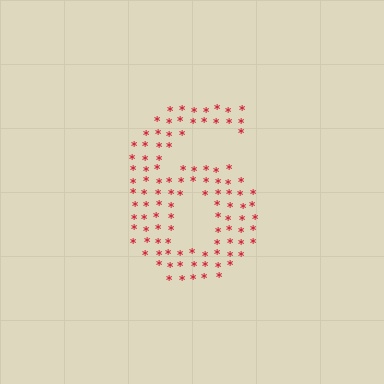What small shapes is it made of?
It is made of small asterisks.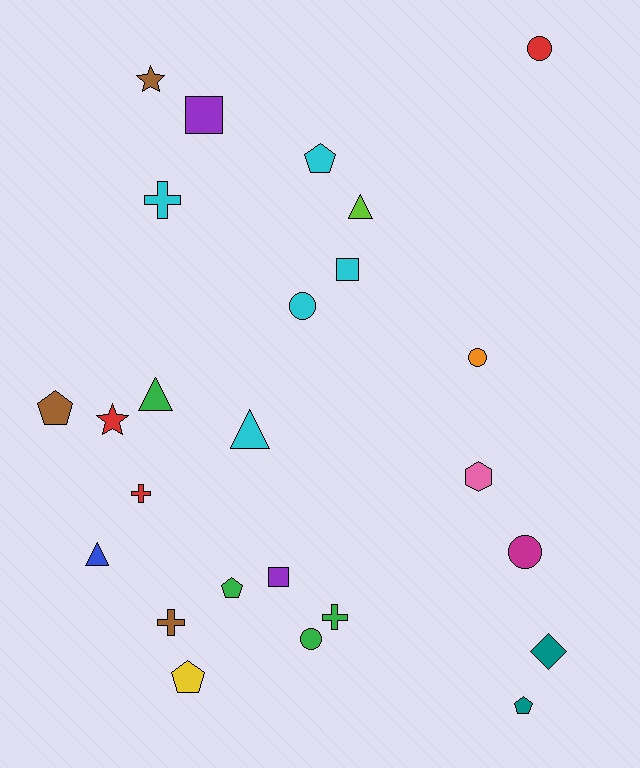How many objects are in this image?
There are 25 objects.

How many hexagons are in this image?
There is 1 hexagon.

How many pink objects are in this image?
There is 1 pink object.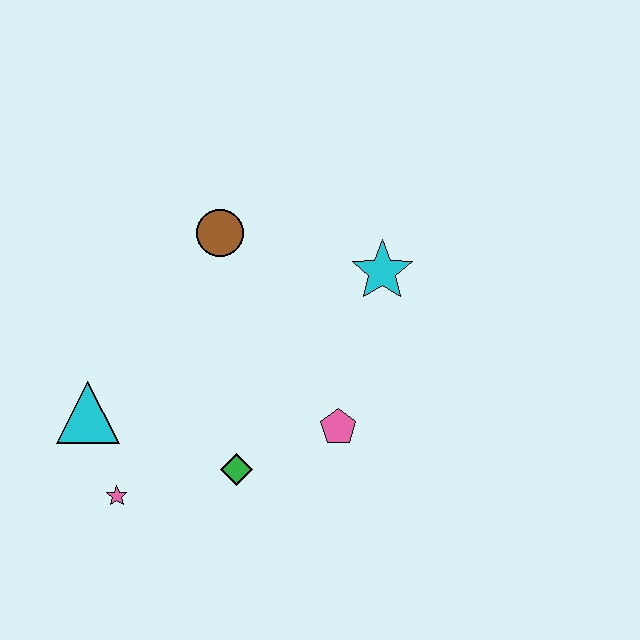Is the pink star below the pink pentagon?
Yes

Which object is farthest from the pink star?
The cyan star is farthest from the pink star.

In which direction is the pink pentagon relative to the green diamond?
The pink pentagon is to the right of the green diamond.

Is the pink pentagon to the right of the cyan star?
No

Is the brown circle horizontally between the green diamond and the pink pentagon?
No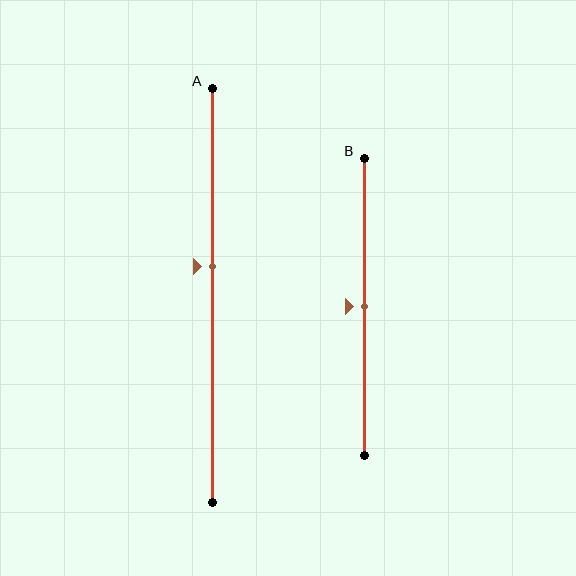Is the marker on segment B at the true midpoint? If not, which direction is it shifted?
Yes, the marker on segment B is at the true midpoint.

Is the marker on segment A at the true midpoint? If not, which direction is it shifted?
No, the marker on segment A is shifted upward by about 7% of the segment length.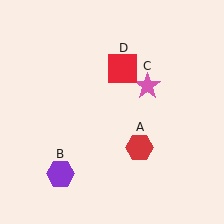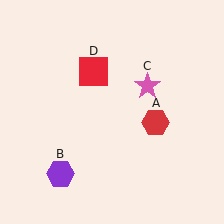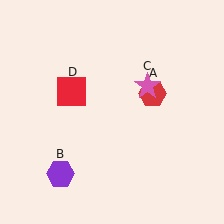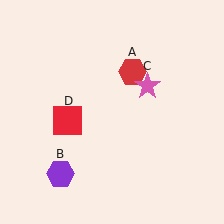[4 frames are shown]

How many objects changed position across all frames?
2 objects changed position: red hexagon (object A), red square (object D).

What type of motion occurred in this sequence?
The red hexagon (object A), red square (object D) rotated counterclockwise around the center of the scene.